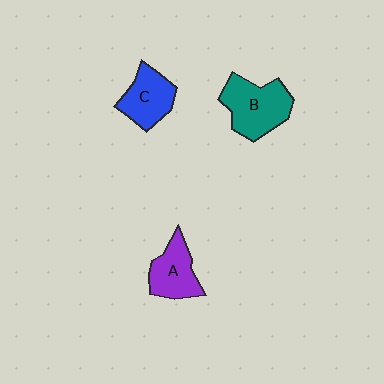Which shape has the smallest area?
Shape A (purple).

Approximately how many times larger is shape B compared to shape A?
Approximately 1.4 times.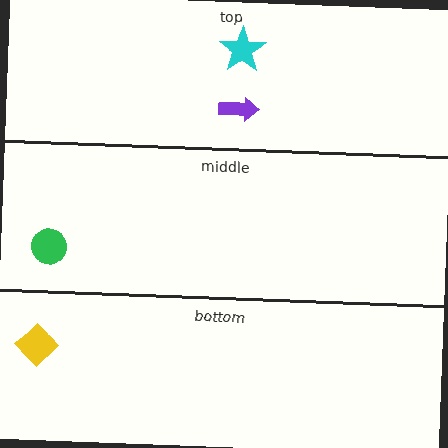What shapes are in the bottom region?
The yellow diamond.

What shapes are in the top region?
The purple arrow, the cyan star.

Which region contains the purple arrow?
The top region.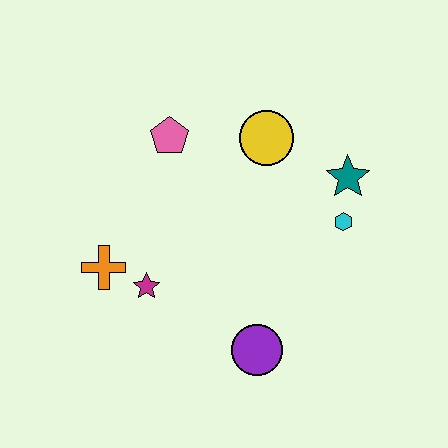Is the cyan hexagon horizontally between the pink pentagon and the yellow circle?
No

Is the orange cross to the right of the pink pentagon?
No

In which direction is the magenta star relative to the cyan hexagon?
The magenta star is to the left of the cyan hexagon.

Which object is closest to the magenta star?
The orange cross is closest to the magenta star.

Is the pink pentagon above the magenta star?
Yes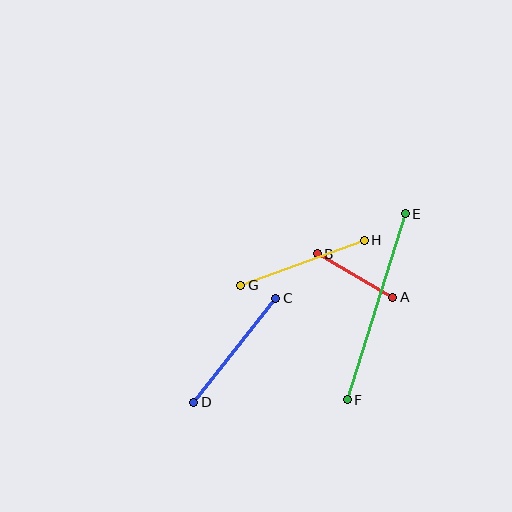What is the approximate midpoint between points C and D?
The midpoint is at approximately (235, 350) pixels.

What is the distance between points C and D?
The distance is approximately 132 pixels.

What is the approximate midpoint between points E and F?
The midpoint is at approximately (376, 307) pixels.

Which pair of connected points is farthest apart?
Points E and F are farthest apart.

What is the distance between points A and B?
The distance is approximately 87 pixels.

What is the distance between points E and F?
The distance is approximately 195 pixels.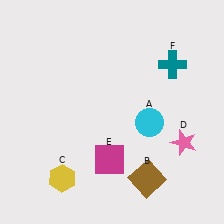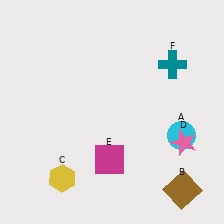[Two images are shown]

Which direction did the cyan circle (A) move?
The cyan circle (A) moved right.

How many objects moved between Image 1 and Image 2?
2 objects moved between the two images.